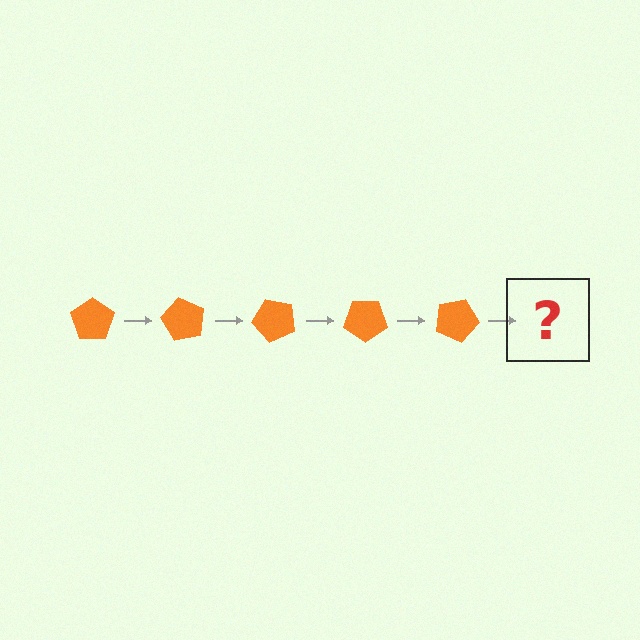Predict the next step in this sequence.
The next step is an orange pentagon rotated 300 degrees.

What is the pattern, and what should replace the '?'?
The pattern is that the pentagon rotates 60 degrees each step. The '?' should be an orange pentagon rotated 300 degrees.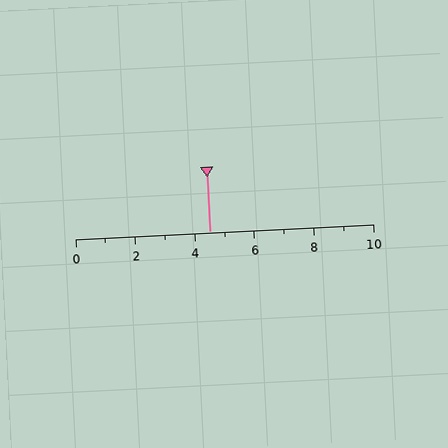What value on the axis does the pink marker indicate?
The marker indicates approximately 4.5.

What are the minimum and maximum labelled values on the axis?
The axis runs from 0 to 10.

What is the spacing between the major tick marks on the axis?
The major ticks are spaced 2 apart.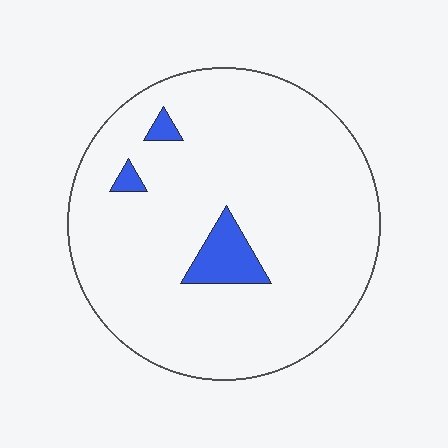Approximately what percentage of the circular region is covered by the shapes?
Approximately 5%.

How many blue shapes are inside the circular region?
3.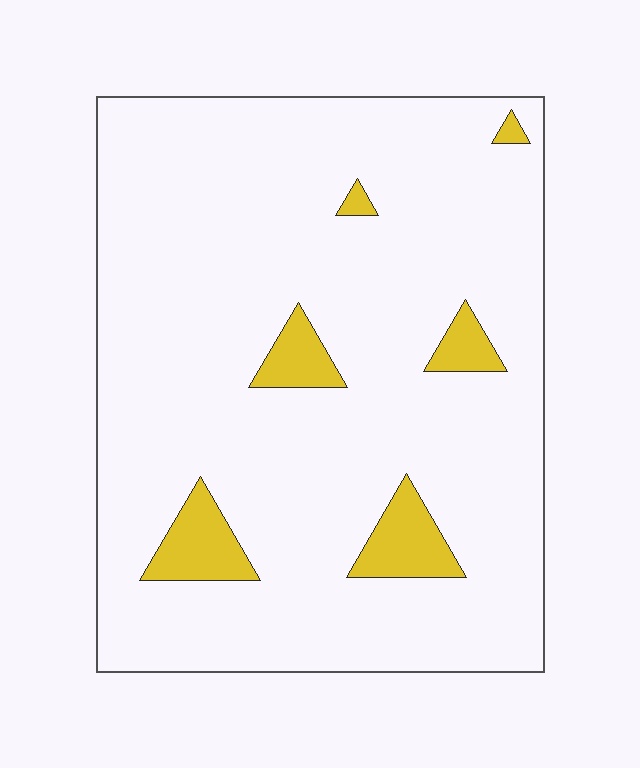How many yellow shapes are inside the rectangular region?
6.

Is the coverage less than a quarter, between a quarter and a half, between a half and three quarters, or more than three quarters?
Less than a quarter.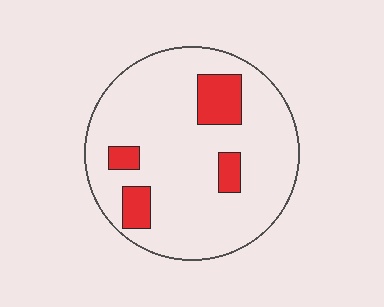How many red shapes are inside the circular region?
4.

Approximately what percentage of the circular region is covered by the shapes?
Approximately 15%.